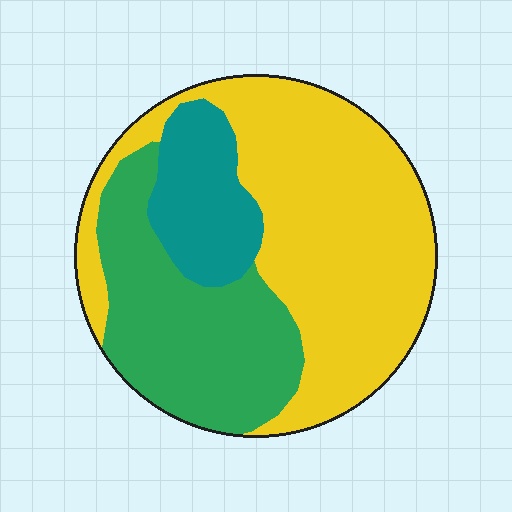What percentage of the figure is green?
Green takes up about one third (1/3) of the figure.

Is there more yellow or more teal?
Yellow.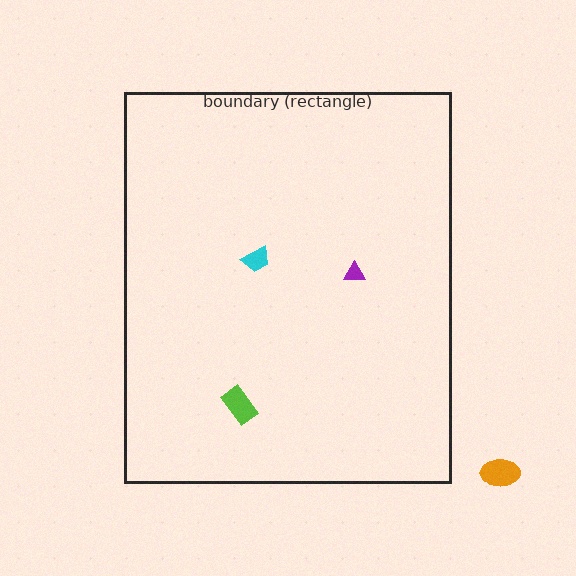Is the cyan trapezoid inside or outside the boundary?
Inside.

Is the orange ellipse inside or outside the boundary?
Outside.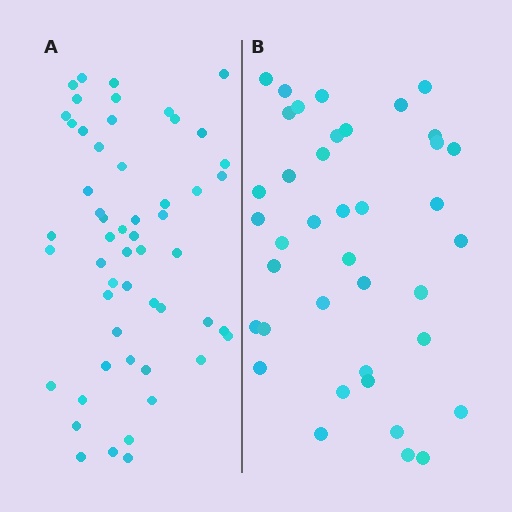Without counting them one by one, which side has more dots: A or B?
Region A (the left region) has more dots.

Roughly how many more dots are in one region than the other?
Region A has approximately 15 more dots than region B.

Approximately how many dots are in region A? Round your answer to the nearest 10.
About 50 dots. (The exact count is 54, which rounds to 50.)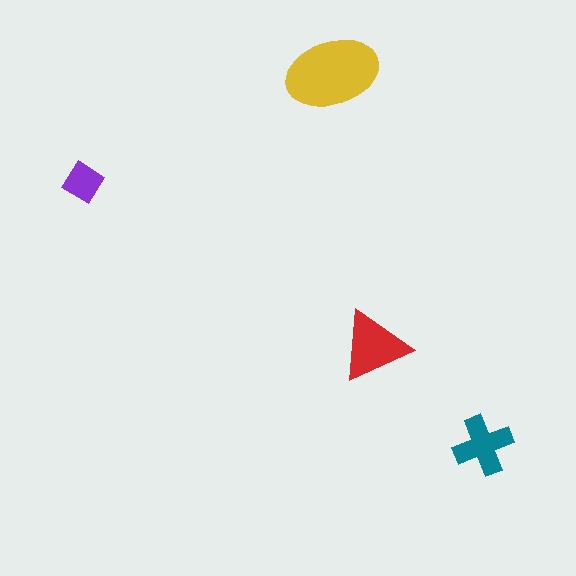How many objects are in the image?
There are 4 objects in the image.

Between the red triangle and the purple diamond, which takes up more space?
The red triangle.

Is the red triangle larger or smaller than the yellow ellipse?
Smaller.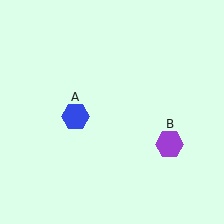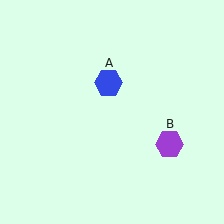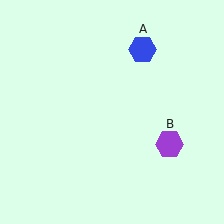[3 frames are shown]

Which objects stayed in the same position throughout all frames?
Purple hexagon (object B) remained stationary.